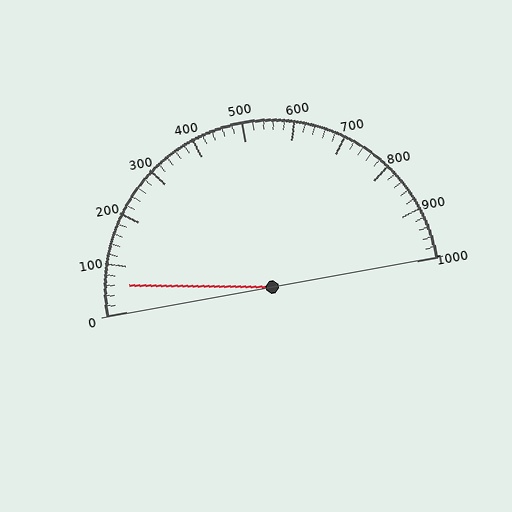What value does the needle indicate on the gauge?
The needle indicates approximately 60.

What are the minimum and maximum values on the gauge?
The gauge ranges from 0 to 1000.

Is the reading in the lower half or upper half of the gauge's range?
The reading is in the lower half of the range (0 to 1000).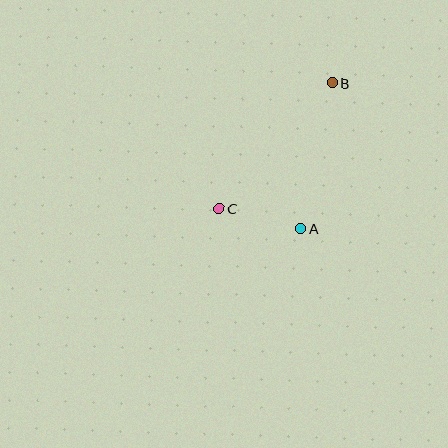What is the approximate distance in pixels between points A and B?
The distance between A and B is approximately 149 pixels.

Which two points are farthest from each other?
Points B and C are farthest from each other.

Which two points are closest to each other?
Points A and C are closest to each other.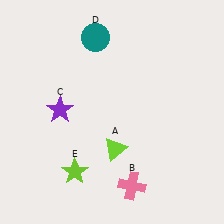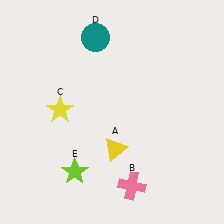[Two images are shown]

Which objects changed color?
A changed from lime to yellow. C changed from purple to yellow.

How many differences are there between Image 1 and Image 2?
There are 2 differences between the two images.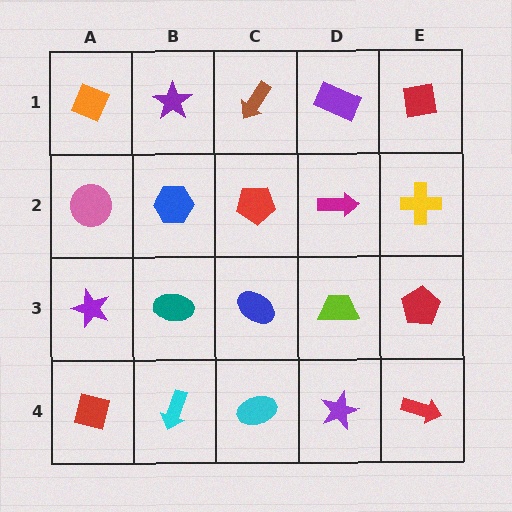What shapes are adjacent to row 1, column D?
A magenta arrow (row 2, column D), a brown arrow (row 1, column C), a red square (row 1, column E).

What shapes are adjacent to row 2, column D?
A purple rectangle (row 1, column D), a lime trapezoid (row 3, column D), a red pentagon (row 2, column C), a yellow cross (row 2, column E).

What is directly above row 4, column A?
A purple star.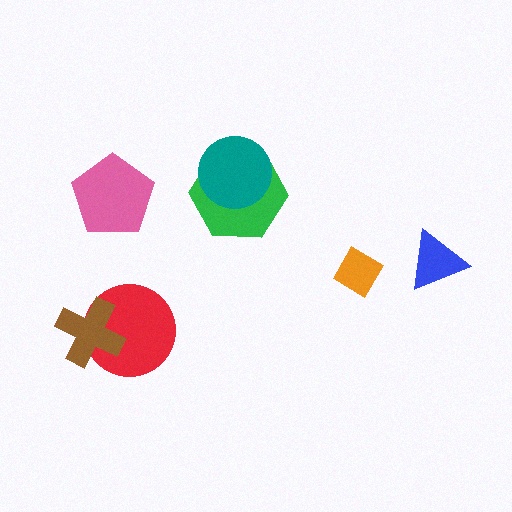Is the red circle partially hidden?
Yes, it is partially covered by another shape.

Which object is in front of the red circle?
The brown cross is in front of the red circle.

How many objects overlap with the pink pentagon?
0 objects overlap with the pink pentagon.